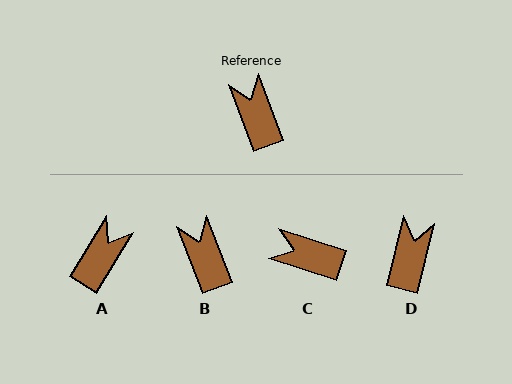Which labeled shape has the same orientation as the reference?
B.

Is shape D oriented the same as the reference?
No, it is off by about 36 degrees.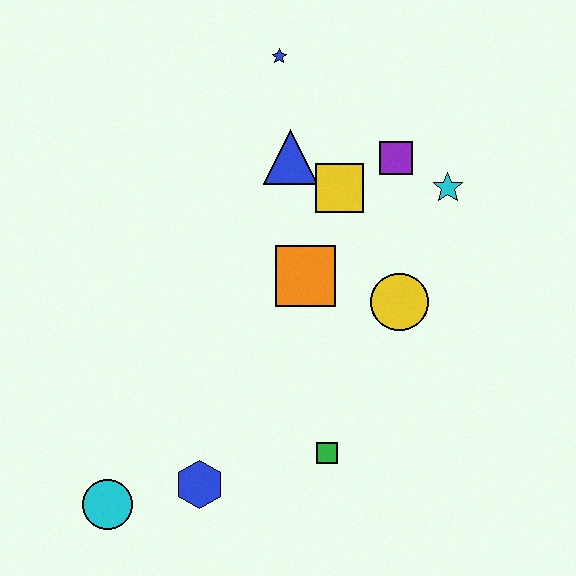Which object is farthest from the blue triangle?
The cyan circle is farthest from the blue triangle.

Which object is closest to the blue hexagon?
The cyan circle is closest to the blue hexagon.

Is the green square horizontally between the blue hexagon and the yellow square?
Yes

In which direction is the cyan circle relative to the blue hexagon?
The cyan circle is to the left of the blue hexagon.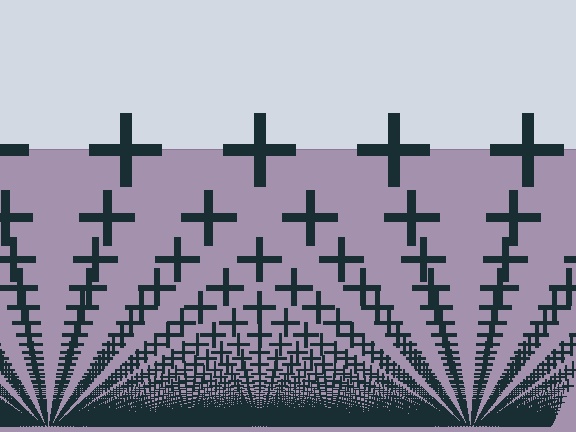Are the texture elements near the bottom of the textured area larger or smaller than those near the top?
Smaller. The gradient is inverted — elements near the bottom are smaller and denser.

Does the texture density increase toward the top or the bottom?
Density increases toward the bottom.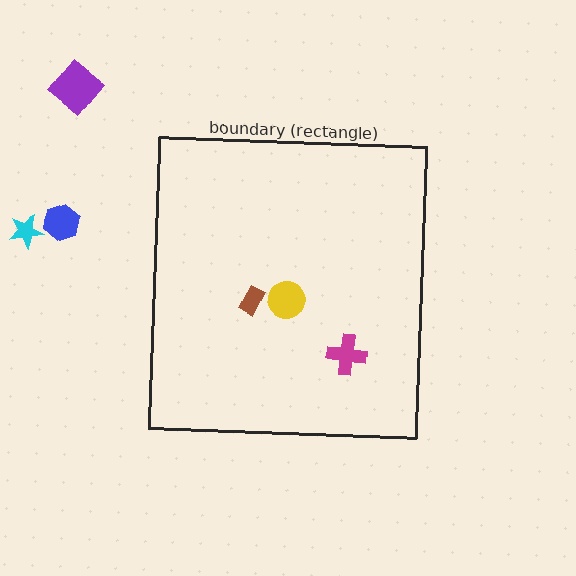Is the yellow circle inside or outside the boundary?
Inside.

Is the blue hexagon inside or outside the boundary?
Outside.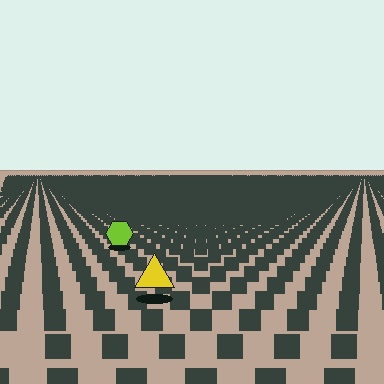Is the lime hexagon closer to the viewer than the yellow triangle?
No. The yellow triangle is closer — you can tell from the texture gradient: the ground texture is coarser near it.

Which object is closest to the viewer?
The yellow triangle is closest. The texture marks near it are larger and more spread out.